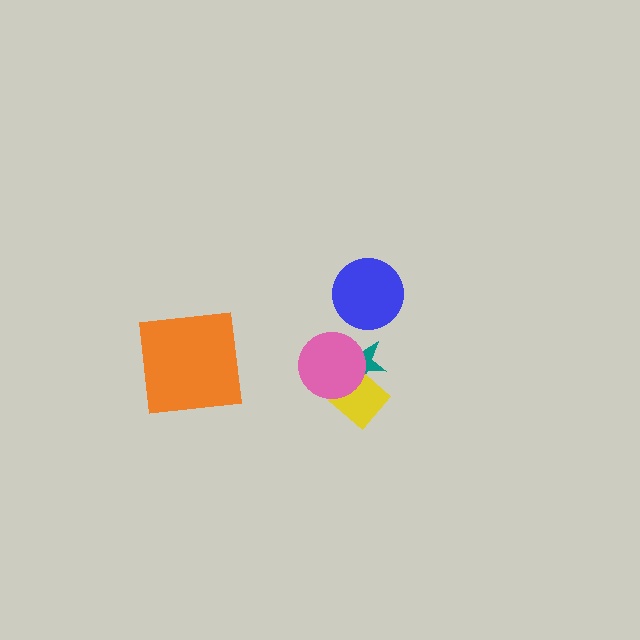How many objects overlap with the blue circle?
0 objects overlap with the blue circle.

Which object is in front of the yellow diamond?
The pink circle is in front of the yellow diamond.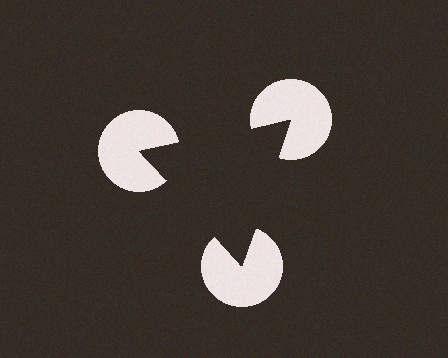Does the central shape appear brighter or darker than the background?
It typically appears slightly darker than the background, even though no actual brightness change is drawn.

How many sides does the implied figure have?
3 sides.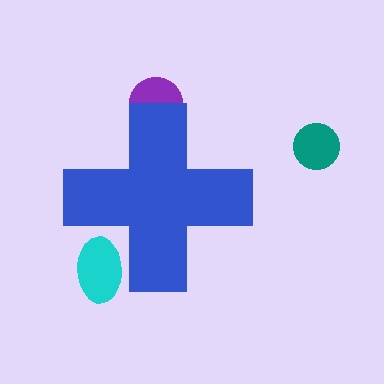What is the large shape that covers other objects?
A blue cross.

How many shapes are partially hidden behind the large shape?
2 shapes are partially hidden.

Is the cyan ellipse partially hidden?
Yes, the cyan ellipse is partially hidden behind the blue cross.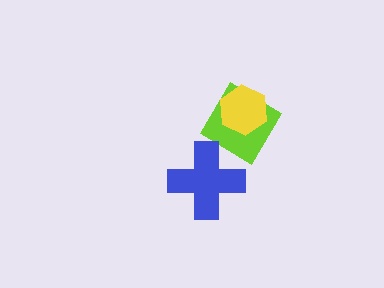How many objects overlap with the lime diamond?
1 object overlaps with the lime diamond.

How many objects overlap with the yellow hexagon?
1 object overlaps with the yellow hexagon.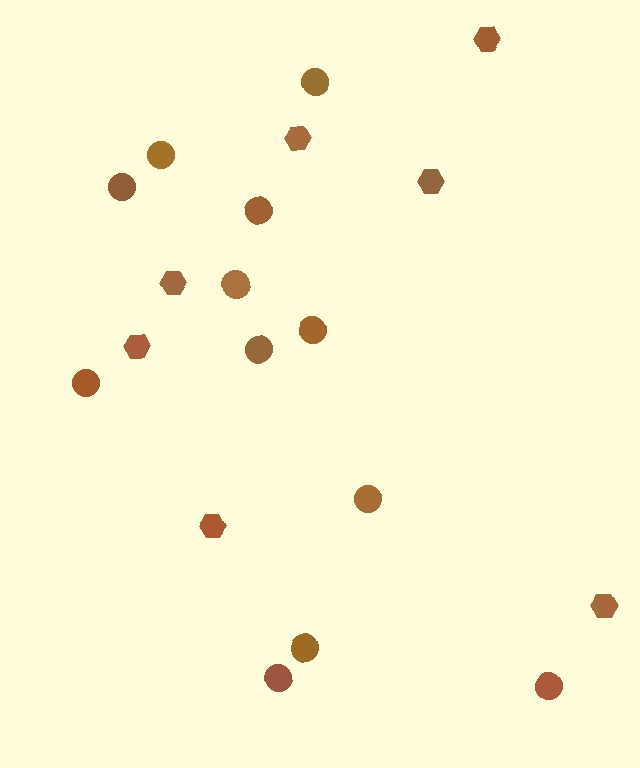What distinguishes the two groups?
There are 2 groups: one group of hexagons (7) and one group of circles (12).